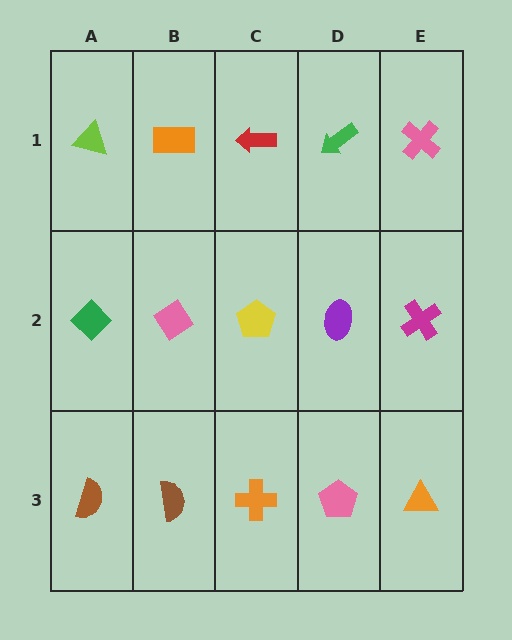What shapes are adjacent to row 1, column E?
A magenta cross (row 2, column E), a green arrow (row 1, column D).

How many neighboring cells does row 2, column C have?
4.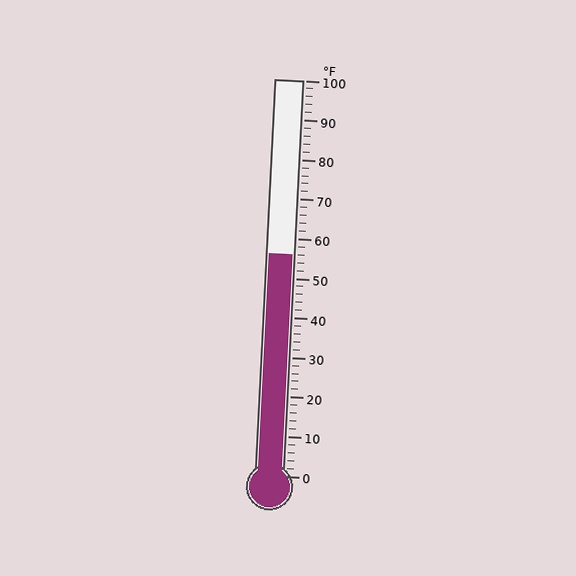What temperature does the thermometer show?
The thermometer shows approximately 56°F.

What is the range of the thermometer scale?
The thermometer scale ranges from 0°F to 100°F.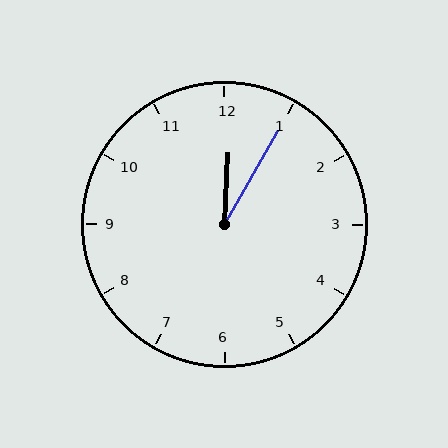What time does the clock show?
12:05.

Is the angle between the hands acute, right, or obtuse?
It is acute.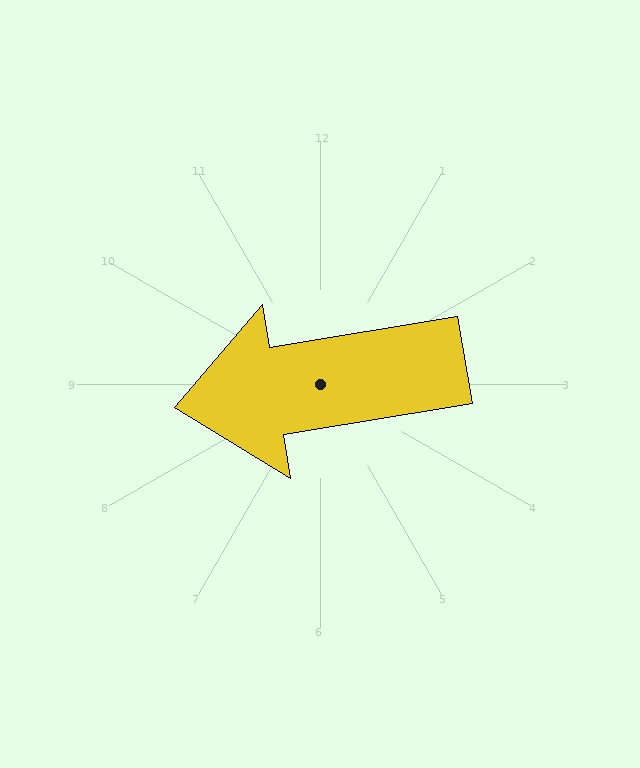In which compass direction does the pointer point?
West.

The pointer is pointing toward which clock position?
Roughly 9 o'clock.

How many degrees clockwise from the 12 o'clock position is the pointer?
Approximately 261 degrees.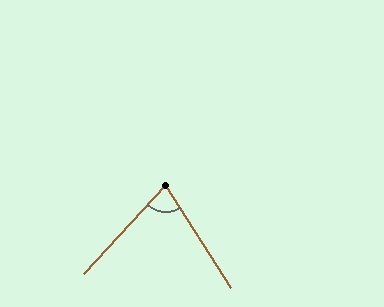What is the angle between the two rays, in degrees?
Approximately 75 degrees.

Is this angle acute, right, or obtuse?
It is acute.